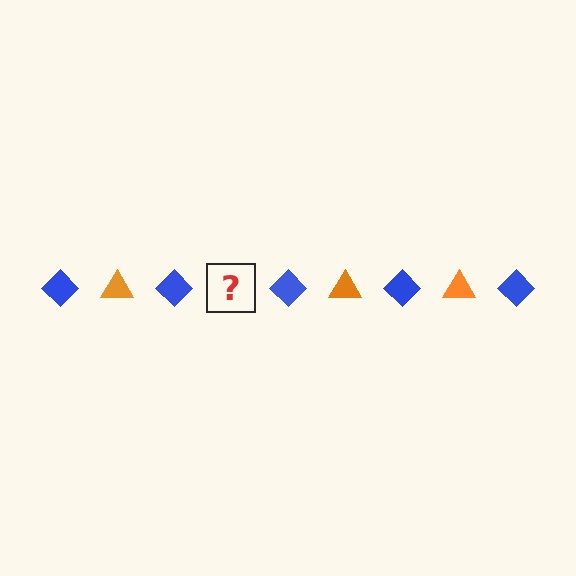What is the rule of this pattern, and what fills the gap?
The rule is that the pattern alternates between blue diamond and orange triangle. The gap should be filled with an orange triangle.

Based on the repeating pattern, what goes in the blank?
The blank should be an orange triangle.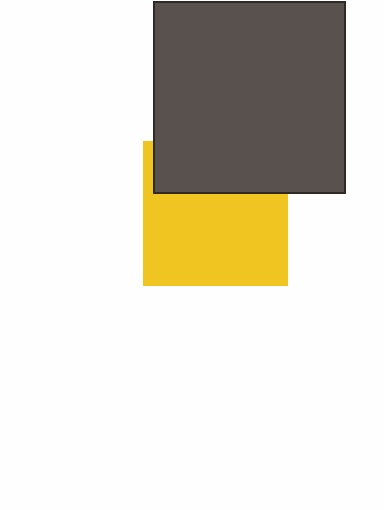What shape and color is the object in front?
The object in front is a dark gray square.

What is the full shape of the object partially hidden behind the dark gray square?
The partially hidden object is a yellow square.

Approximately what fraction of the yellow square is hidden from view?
Roughly 34% of the yellow square is hidden behind the dark gray square.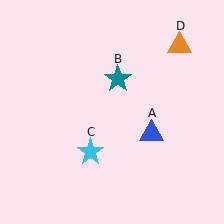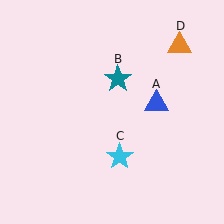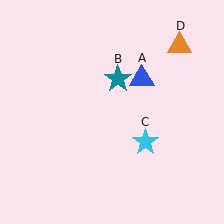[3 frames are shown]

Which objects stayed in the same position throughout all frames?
Teal star (object B) and orange triangle (object D) remained stationary.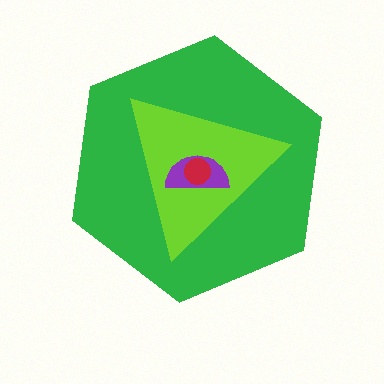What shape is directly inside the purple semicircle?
The red circle.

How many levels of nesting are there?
4.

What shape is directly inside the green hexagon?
The lime triangle.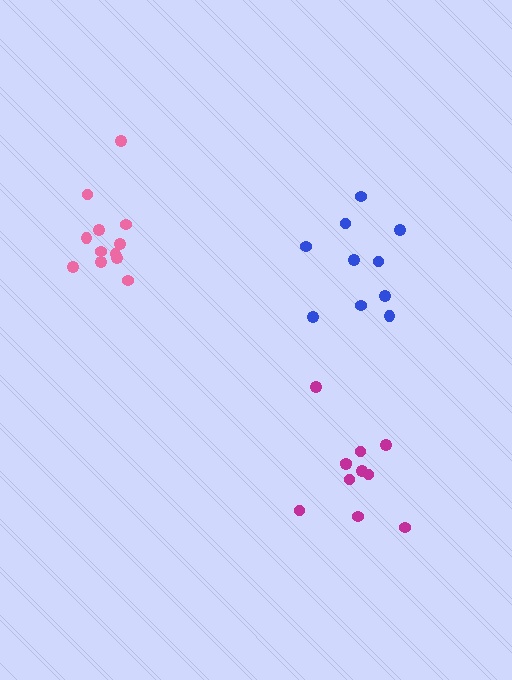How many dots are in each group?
Group 1: 12 dots, Group 2: 10 dots, Group 3: 11 dots (33 total).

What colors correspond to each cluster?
The clusters are colored: pink, blue, magenta.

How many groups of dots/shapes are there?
There are 3 groups.